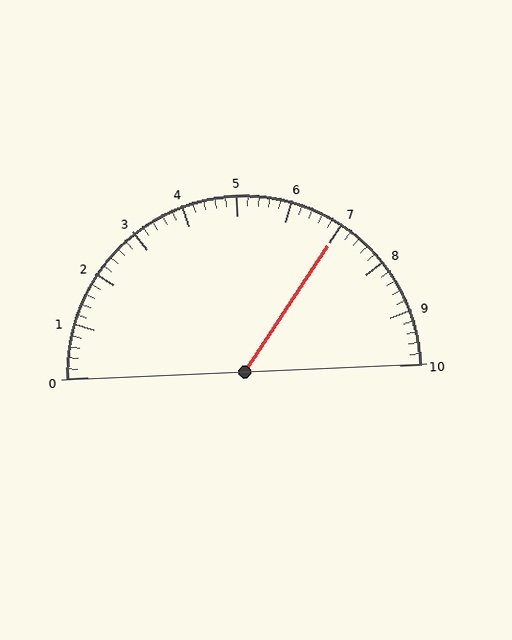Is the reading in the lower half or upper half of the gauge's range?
The reading is in the upper half of the range (0 to 10).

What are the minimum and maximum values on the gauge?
The gauge ranges from 0 to 10.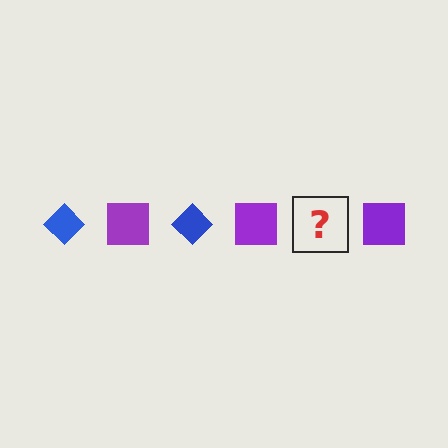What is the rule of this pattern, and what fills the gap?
The rule is that the pattern alternates between blue diamond and purple square. The gap should be filled with a blue diamond.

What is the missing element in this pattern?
The missing element is a blue diamond.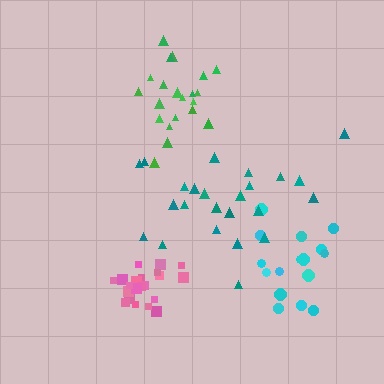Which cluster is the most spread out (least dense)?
Teal.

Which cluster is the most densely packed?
Pink.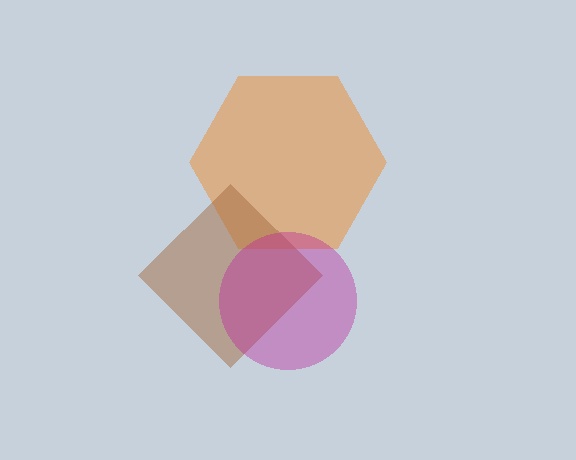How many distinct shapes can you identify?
There are 3 distinct shapes: an orange hexagon, a brown diamond, a magenta circle.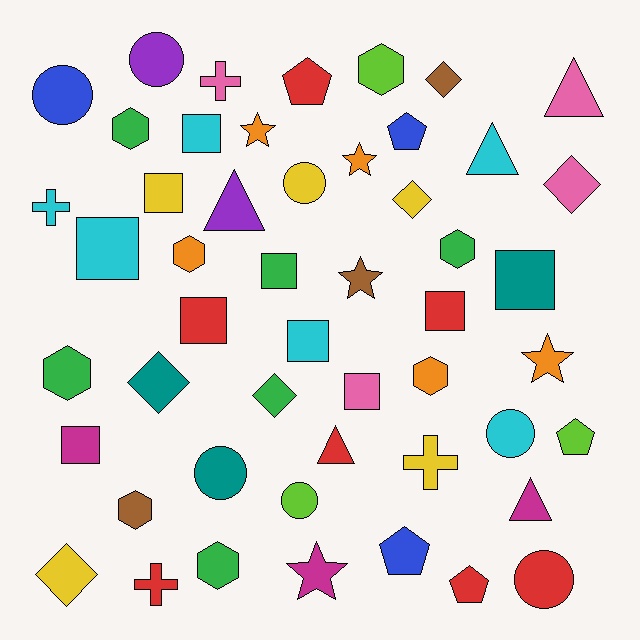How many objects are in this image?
There are 50 objects.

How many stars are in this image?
There are 5 stars.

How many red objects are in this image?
There are 7 red objects.